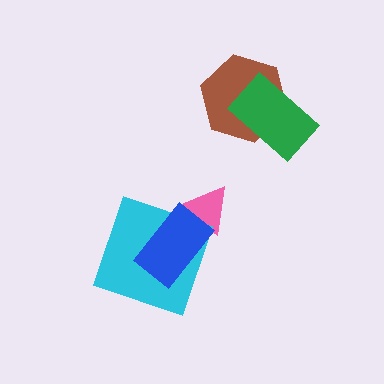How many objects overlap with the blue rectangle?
2 objects overlap with the blue rectangle.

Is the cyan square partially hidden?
Yes, it is partially covered by another shape.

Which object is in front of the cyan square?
The blue rectangle is in front of the cyan square.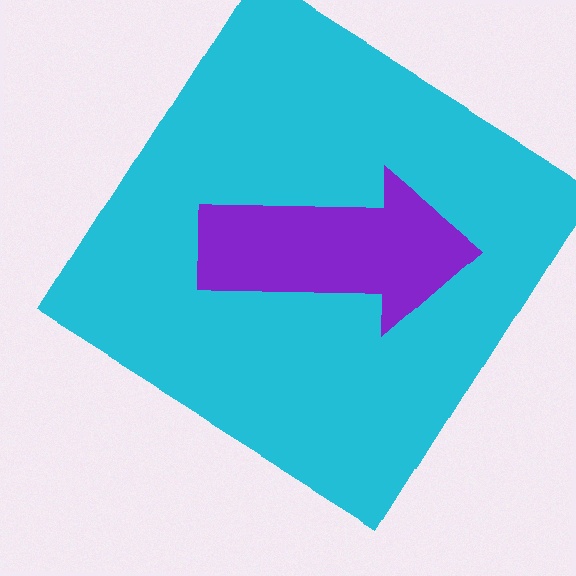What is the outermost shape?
The cyan diamond.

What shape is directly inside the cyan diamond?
The purple arrow.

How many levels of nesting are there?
2.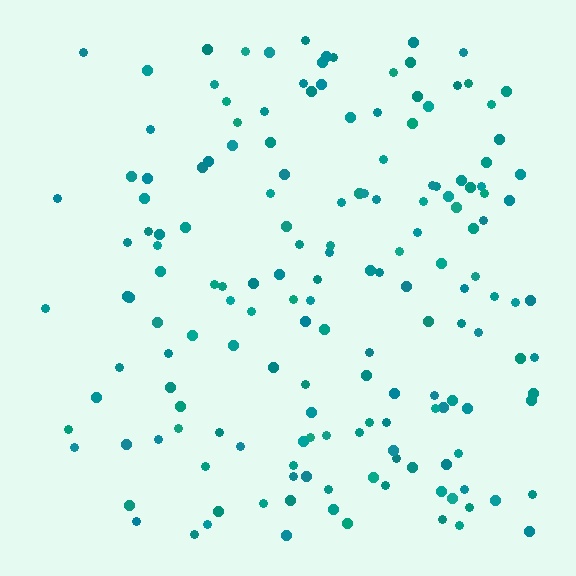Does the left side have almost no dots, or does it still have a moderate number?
Still a moderate number, just noticeably fewer than the right.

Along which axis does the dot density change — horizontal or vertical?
Horizontal.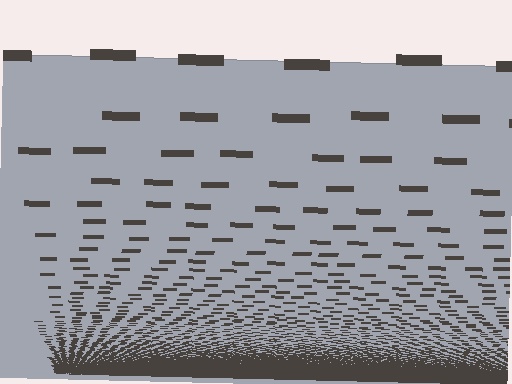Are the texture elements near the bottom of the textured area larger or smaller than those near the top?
Smaller. The gradient is inverted — elements near the bottom are smaller and denser.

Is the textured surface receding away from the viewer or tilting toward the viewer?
The surface appears to tilt toward the viewer. Texture elements get larger and sparser toward the top.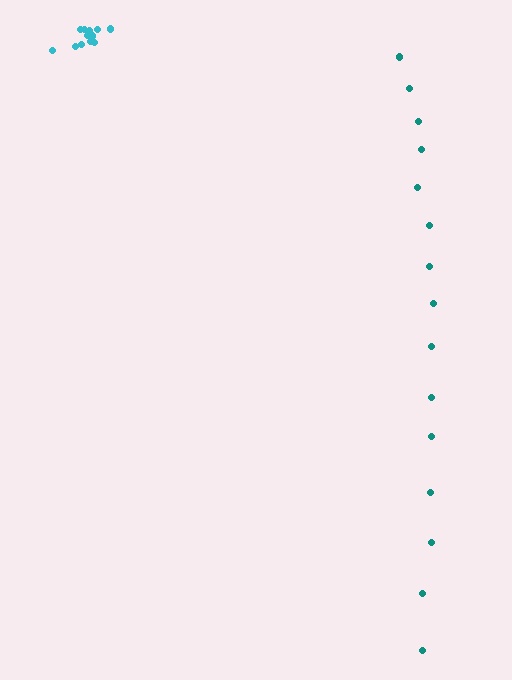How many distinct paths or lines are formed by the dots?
There are 2 distinct paths.